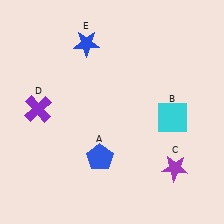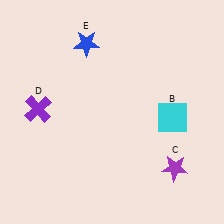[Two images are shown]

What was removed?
The blue pentagon (A) was removed in Image 2.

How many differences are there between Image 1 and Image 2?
There is 1 difference between the two images.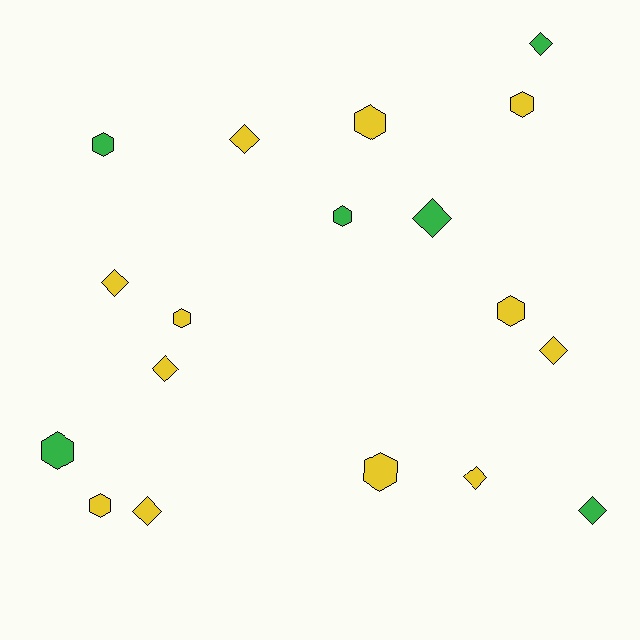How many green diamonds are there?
There are 3 green diamonds.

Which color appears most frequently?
Yellow, with 12 objects.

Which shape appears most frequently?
Hexagon, with 9 objects.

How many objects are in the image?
There are 18 objects.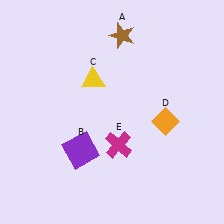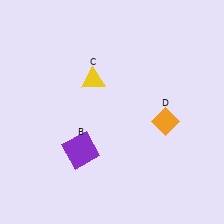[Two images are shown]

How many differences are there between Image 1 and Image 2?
There are 2 differences between the two images.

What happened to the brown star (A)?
The brown star (A) was removed in Image 2. It was in the top-right area of Image 1.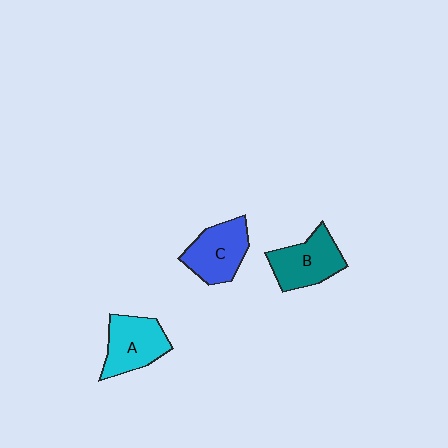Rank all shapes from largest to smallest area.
From largest to smallest: B (teal), C (blue), A (cyan).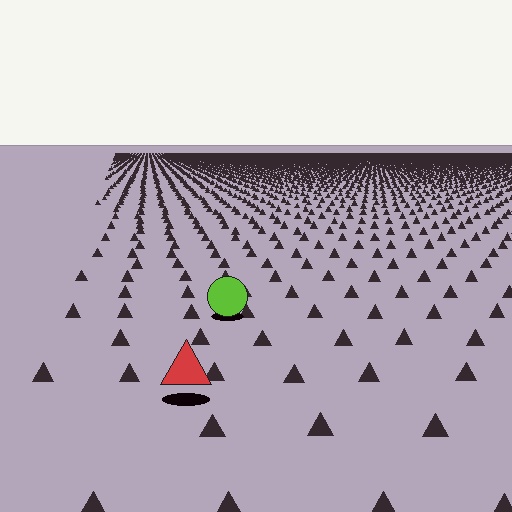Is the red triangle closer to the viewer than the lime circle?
Yes. The red triangle is closer — you can tell from the texture gradient: the ground texture is coarser near it.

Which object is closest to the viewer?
The red triangle is closest. The texture marks near it are larger and more spread out.